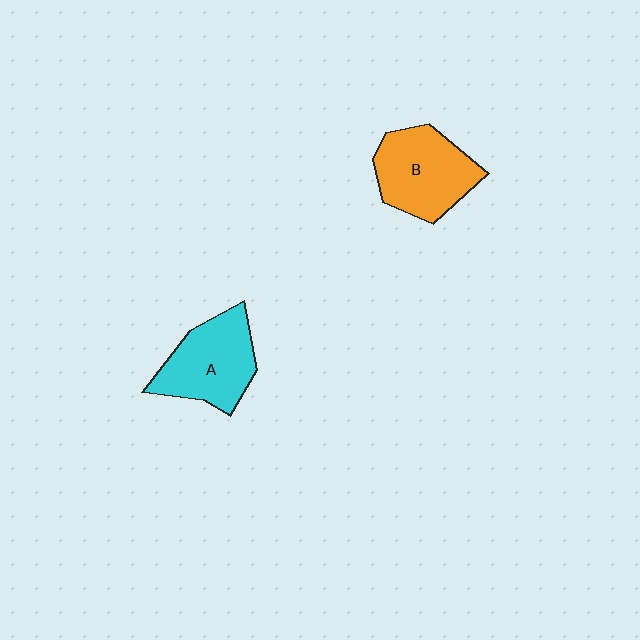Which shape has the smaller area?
Shape A (cyan).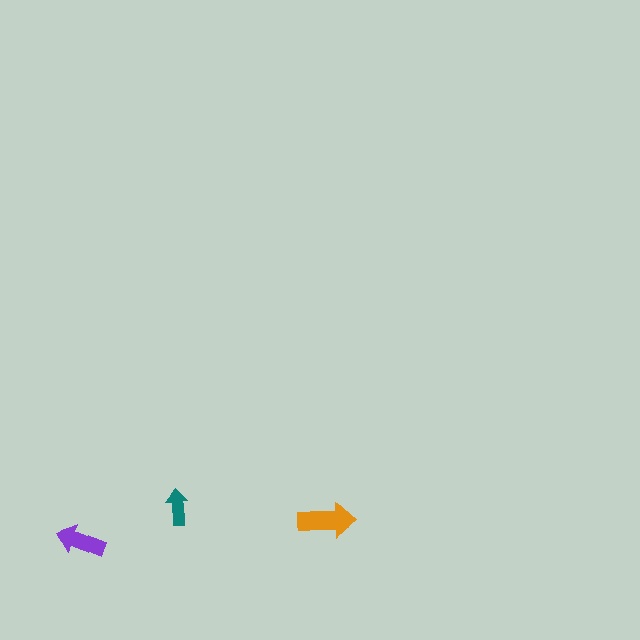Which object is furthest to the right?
The orange arrow is rightmost.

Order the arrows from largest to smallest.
the orange one, the purple one, the teal one.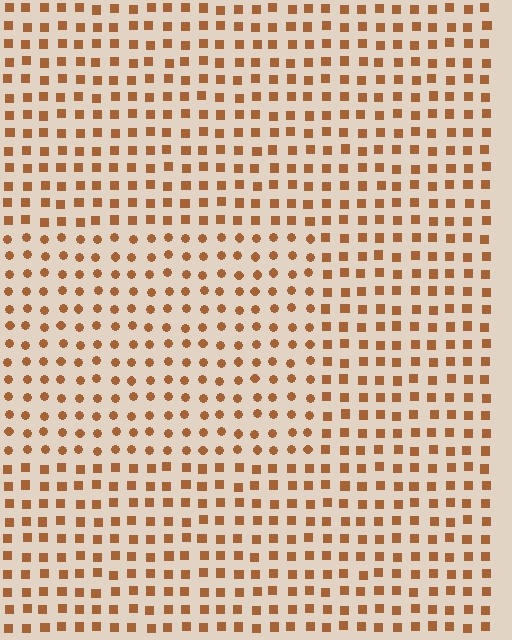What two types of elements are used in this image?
The image uses circles inside the rectangle region and squares outside it.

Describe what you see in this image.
The image is filled with small brown elements arranged in a uniform grid. A rectangle-shaped region contains circles, while the surrounding area contains squares. The boundary is defined purely by the change in element shape.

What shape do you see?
I see a rectangle.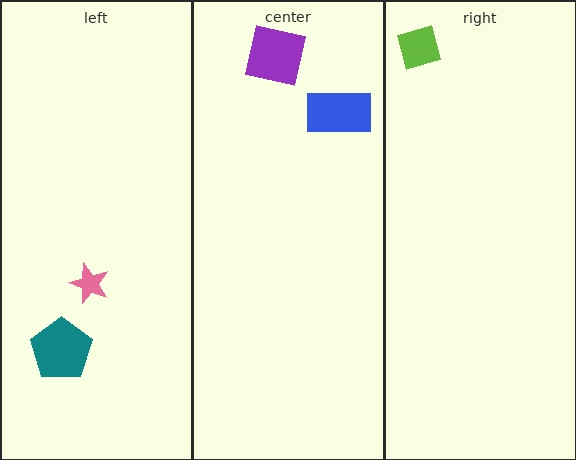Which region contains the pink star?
The left region.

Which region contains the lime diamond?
The right region.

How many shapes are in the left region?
2.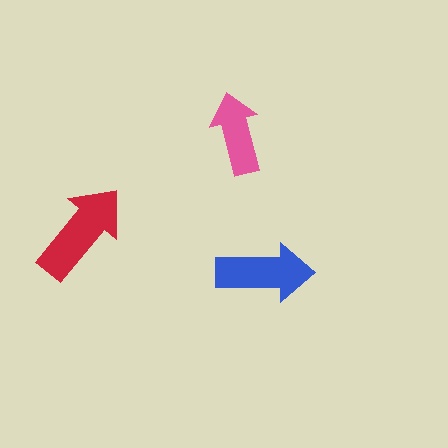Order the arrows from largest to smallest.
the red one, the blue one, the pink one.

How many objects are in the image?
There are 3 objects in the image.